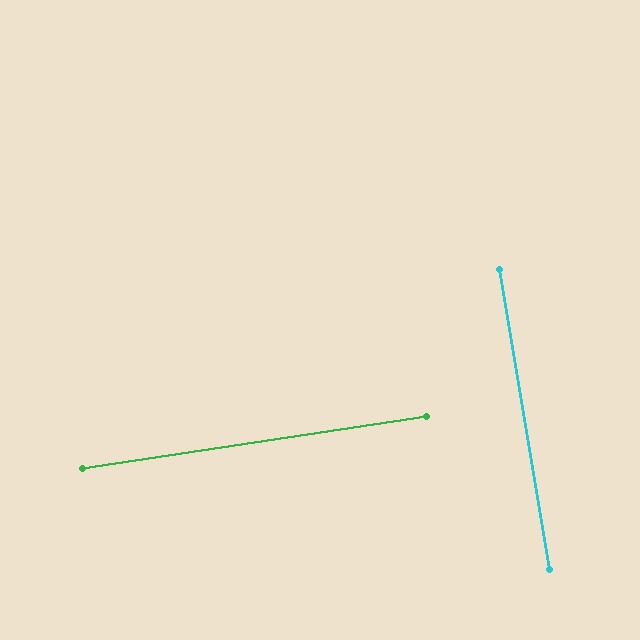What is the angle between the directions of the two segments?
Approximately 89 degrees.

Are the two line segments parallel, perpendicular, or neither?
Perpendicular — they meet at approximately 89°.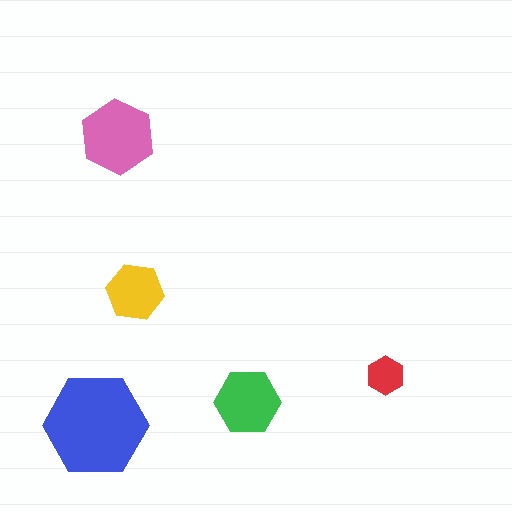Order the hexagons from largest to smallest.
the blue one, the pink one, the green one, the yellow one, the red one.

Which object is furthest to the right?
The red hexagon is rightmost.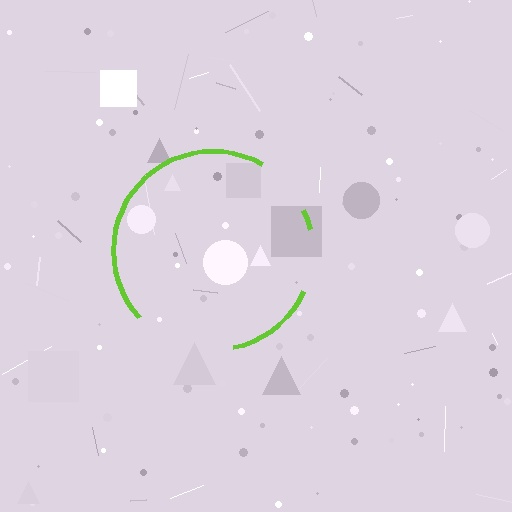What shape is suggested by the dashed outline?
The dashed outline suggests a circle.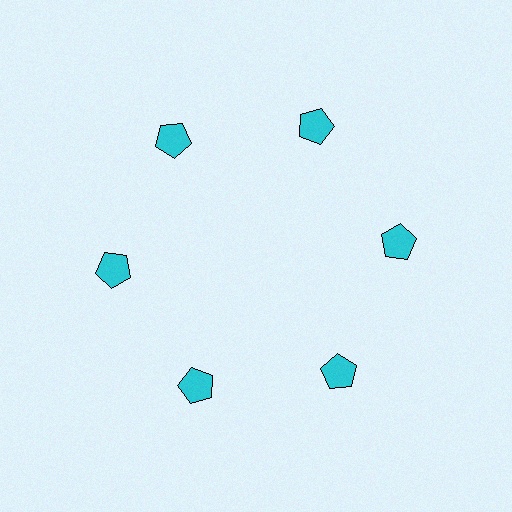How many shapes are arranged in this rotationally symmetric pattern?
There are 6 shapes, arranged in 6 groups of 1.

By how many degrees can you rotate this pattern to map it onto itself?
The pattern maps onto itself every 60 degrees of rotation.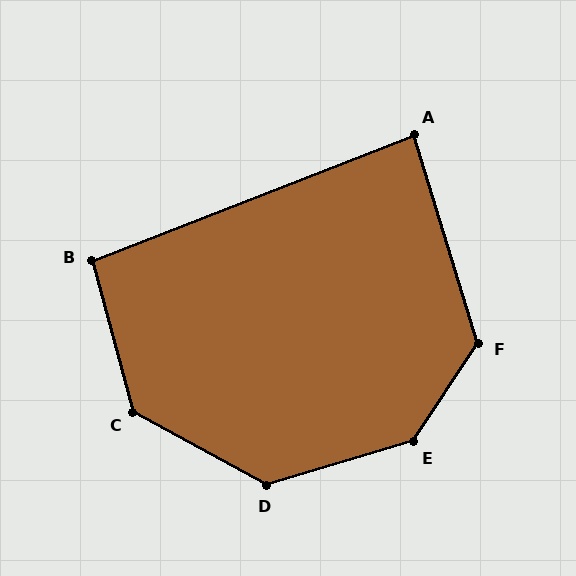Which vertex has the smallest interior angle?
A, at approximately 86 degrees.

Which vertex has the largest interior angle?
E, at approximately 140 degrees.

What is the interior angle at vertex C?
Approximately 134 degrees (obtuse).